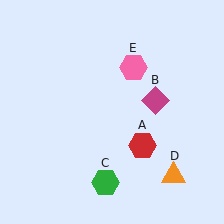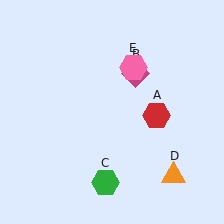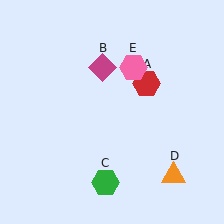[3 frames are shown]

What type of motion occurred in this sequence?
The red hexagon (object A), magenta diamond (object B) rotated counterclockwise around the center of the scene.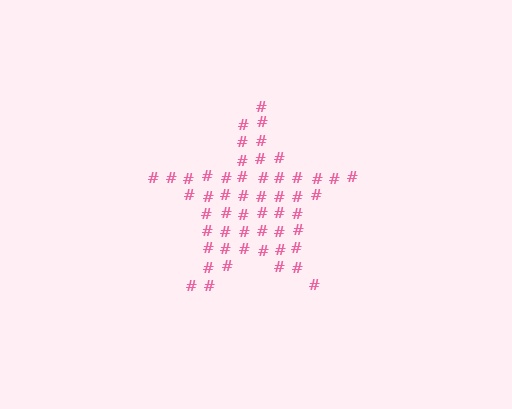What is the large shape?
The large shape is a star.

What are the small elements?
The small elements are hash symbols.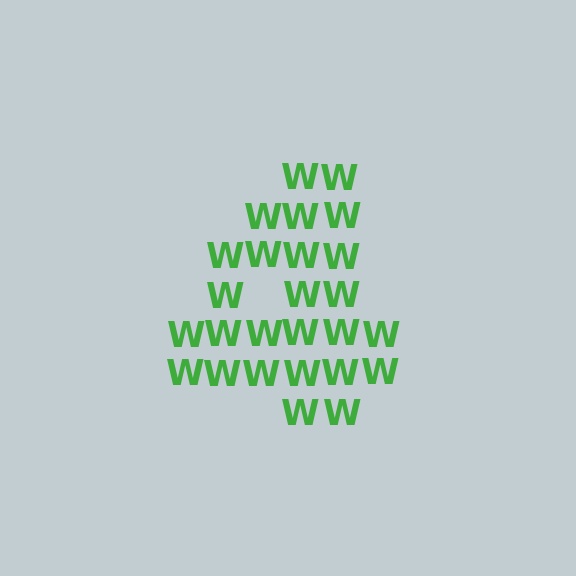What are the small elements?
The small elements are letter W's.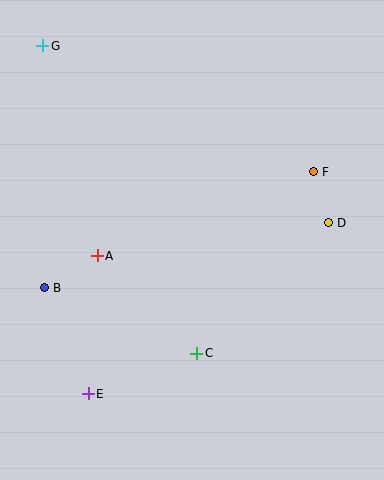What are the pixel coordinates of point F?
Point F is at (314, 172).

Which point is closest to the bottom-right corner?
Point C is closest to the bottom-right corner.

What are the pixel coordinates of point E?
Point E is at (88, 394).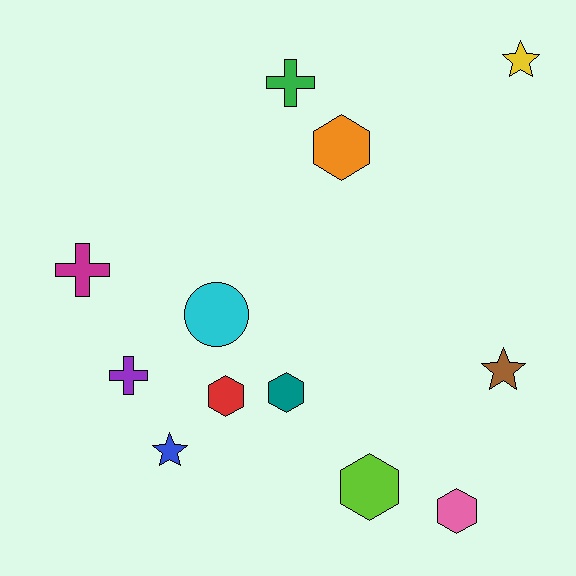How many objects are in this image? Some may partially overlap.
There are 12 objects.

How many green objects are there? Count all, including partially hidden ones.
There is 1 green object.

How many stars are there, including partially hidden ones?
There are 3 stars.